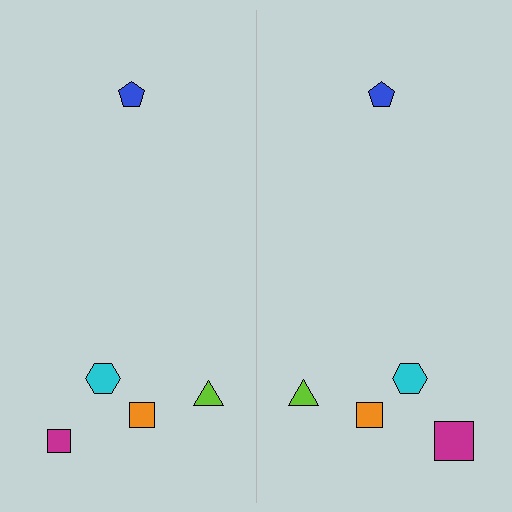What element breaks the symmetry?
The magenta square on the right side has a different size than its mirror counterpart.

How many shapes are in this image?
There are 10 shapes in this image.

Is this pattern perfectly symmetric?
No, the pattern is not perfectly symmetric. The magenta square on the right side has a different size than its mirror counterpart.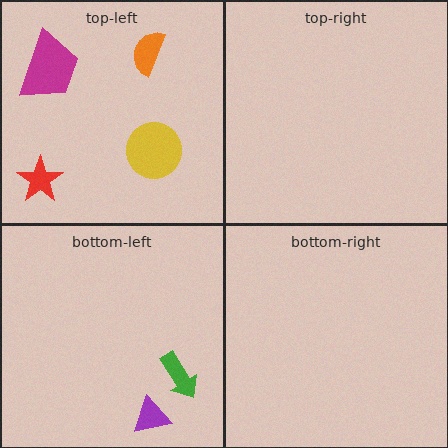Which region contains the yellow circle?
The top-left region.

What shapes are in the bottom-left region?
The purple triangle, the green arrow.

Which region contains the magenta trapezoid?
The top-left region.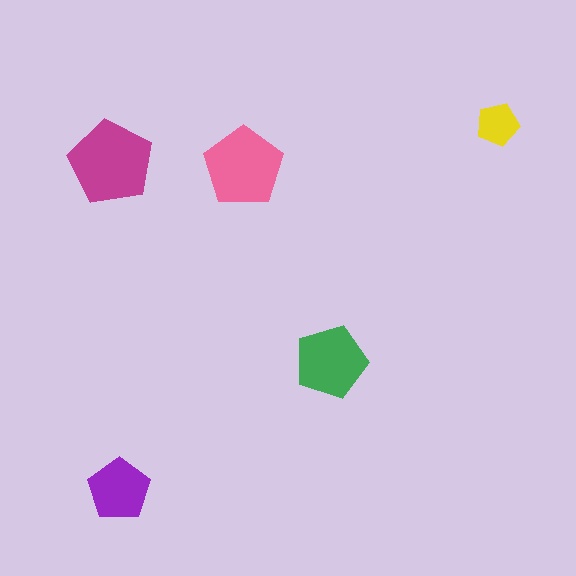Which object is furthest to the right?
The yellow pentagon is rightmost.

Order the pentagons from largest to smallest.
the magenta one, the pink one, the green one, the purple one, the yellow one.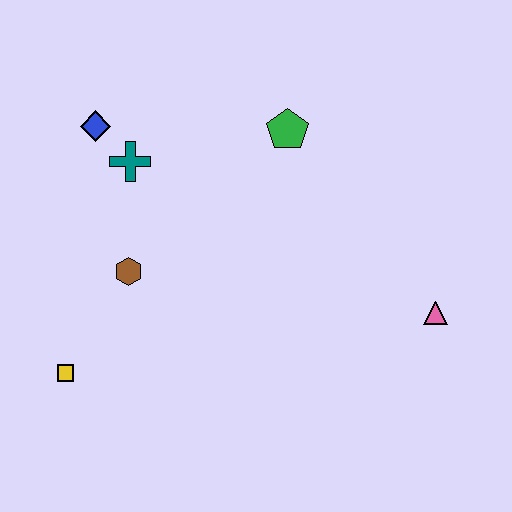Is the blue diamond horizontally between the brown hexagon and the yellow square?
Yes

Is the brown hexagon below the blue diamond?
Yes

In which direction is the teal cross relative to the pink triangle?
The teal cross is to the left of the pink triangle.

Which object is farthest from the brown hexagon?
The pink triangle is farthest from the brown hexagon.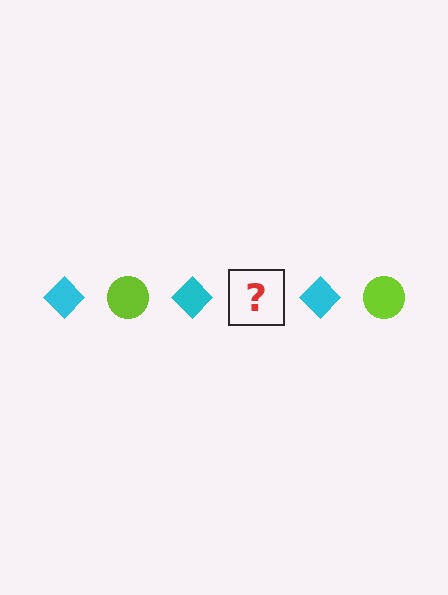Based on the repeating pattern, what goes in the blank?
The blank should be a lime circle.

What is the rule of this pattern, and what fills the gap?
The rule is that the pattern alternates between cyan diamond and lime circle. The gap should be filled with a lime circle.